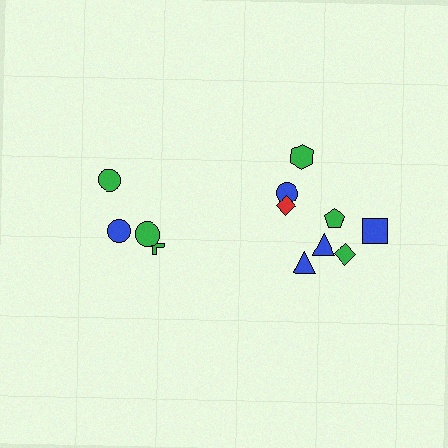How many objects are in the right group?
There are 8 objects.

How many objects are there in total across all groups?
There are 12 objects.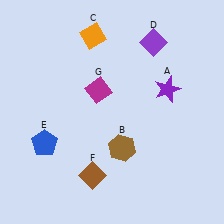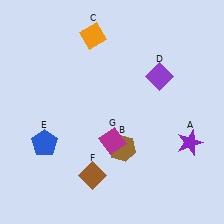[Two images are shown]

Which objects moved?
The objects that moved are: the purple star (A), the purple diamond (D), the magenta diamond (G).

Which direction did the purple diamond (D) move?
The purple diamond (D) moved down.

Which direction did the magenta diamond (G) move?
The magenta diamond (G) moved down.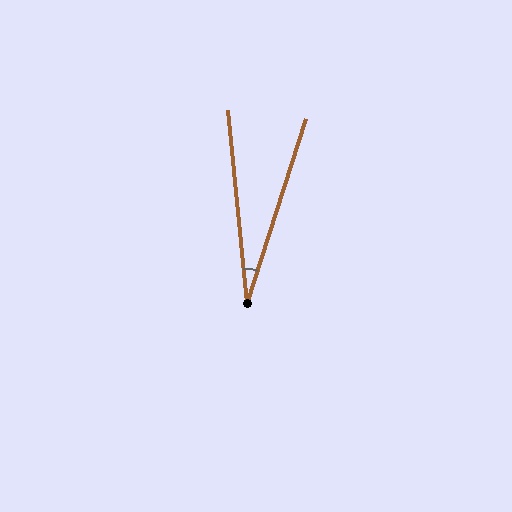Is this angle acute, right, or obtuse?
It is acute.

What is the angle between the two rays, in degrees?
Approximately 23 degrees.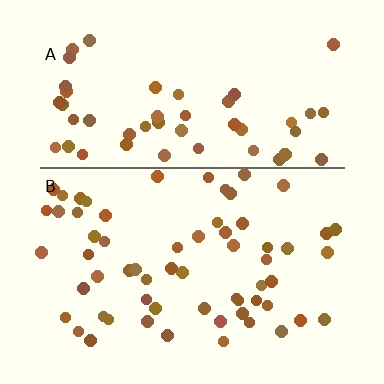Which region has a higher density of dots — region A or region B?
B (the bottom).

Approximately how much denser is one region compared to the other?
Approximately 1.2× — region B over region A.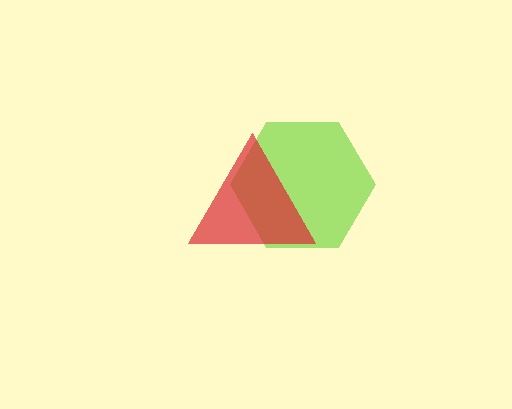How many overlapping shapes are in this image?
There are 2 overlapping shapes in the image.